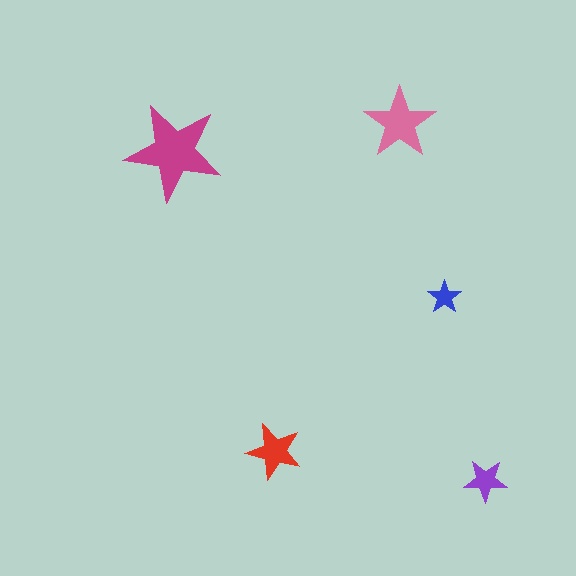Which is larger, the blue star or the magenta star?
The magenta one.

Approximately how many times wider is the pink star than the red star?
About 1.5 times wider.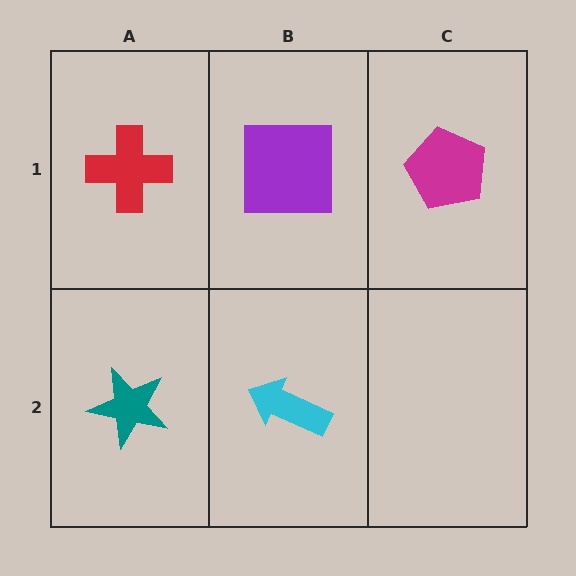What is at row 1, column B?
A purple square.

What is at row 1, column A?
A red cross.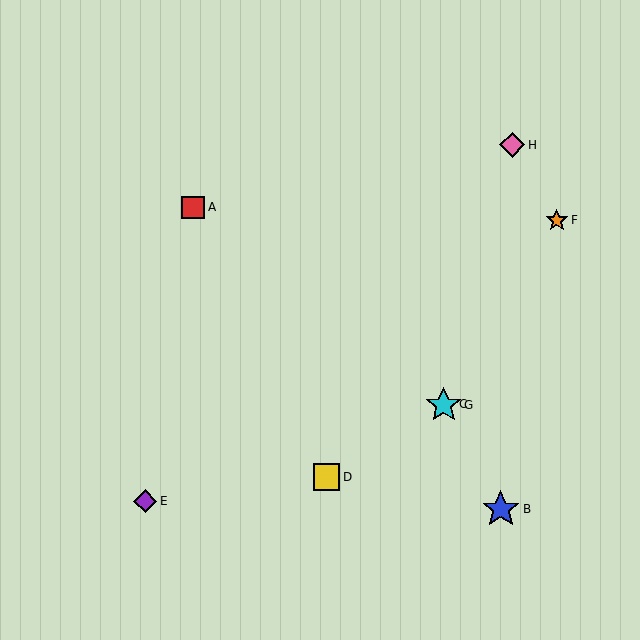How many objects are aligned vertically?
2 objects (C, G) are aligned vertically.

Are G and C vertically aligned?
Yes, both are at x≈444.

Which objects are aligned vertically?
Objects C, G are aligned vertically.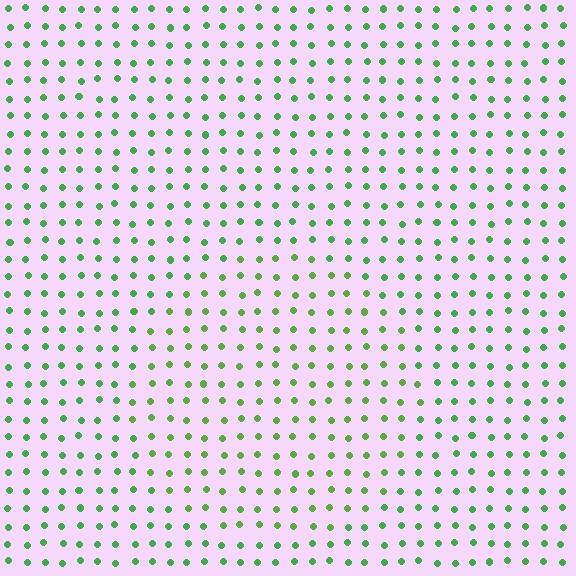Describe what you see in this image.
The image is filled with small green elements in a uniform arrangement. A circle-shaped region is visible where the elements are tinted to a slightly different hue, forming a subtle color boundary.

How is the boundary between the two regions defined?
The boundary is defined purely by a slight shift in hue (about 20 degrees). Spacing, size, and orientation are identical on both sides.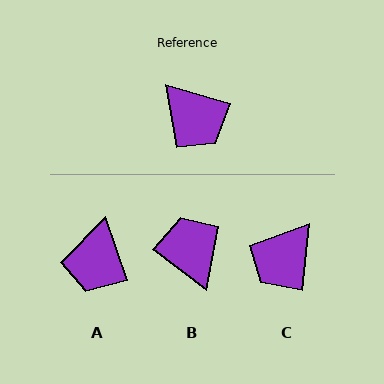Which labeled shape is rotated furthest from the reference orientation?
B, about 160 degrees away.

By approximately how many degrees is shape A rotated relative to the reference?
Approximately 54 degrees clockwise.